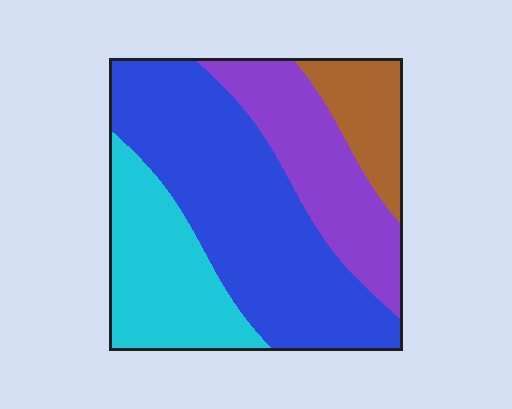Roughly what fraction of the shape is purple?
Purple covers about 20% of the shape.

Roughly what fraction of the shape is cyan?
Cyan takes up about one fifth (1/5) of the shape.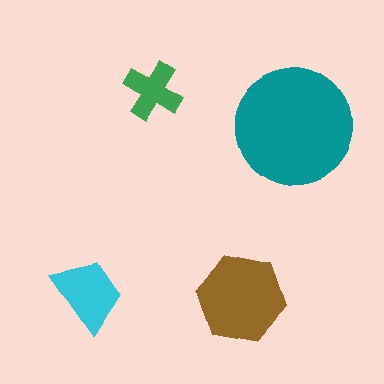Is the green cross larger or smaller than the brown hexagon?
Smaller.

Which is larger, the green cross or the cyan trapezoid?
The cyan trapezoid.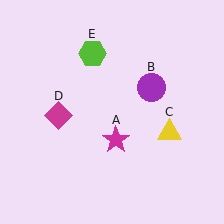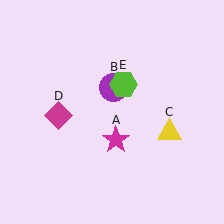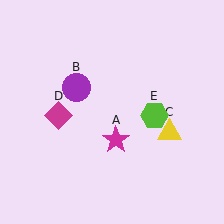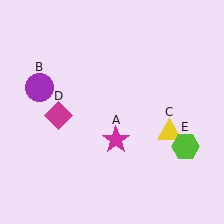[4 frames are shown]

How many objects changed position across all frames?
2 objects changed position: purple circle (object B), lime hexagon (object E).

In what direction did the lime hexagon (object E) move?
The lime hexagon (object E) moved down and to the right.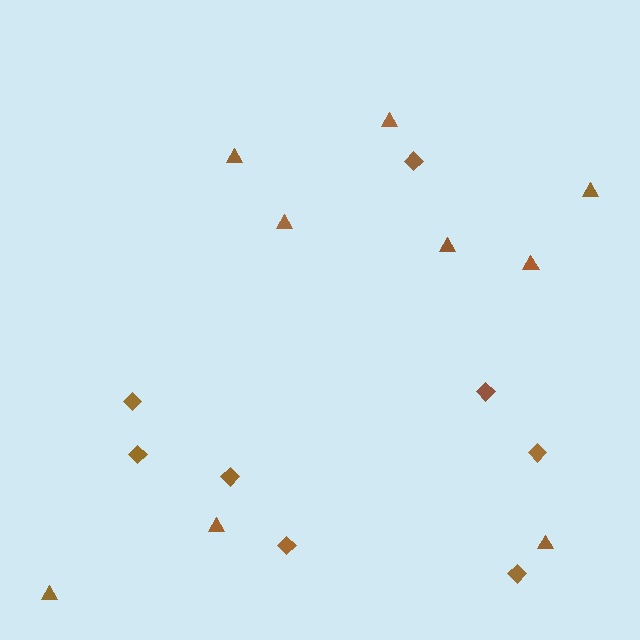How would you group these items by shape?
There are 2 groups: one group of diamonds (8) and one group of triangles (9).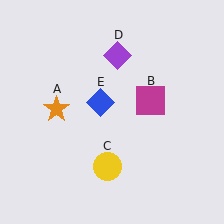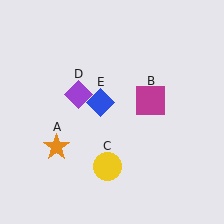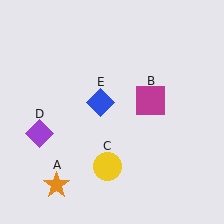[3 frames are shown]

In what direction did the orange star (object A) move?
The orange star (object A) moved down.